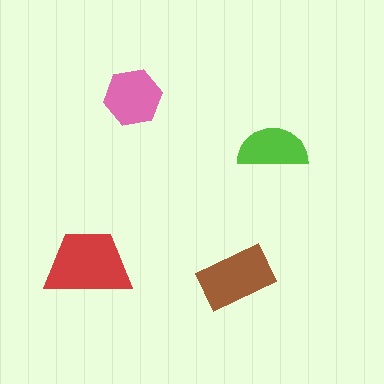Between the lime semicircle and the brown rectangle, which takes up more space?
The brown rectangle.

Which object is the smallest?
The lime semicircle.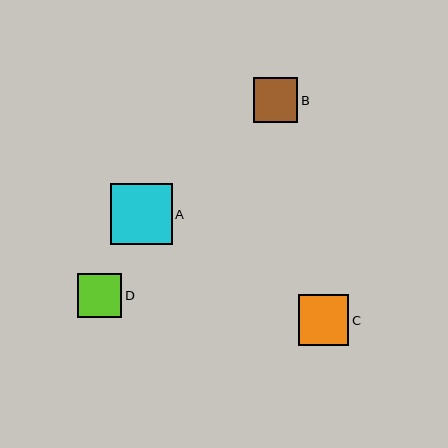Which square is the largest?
Square A is the largest with a size of approximately 61 pixels.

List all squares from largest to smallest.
From largest to smallest: A, C, D, B.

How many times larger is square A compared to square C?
Square A is approximately 1.2 times the size of square C.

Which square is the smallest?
Square B is the smallest with a size of approximately 44 pixels.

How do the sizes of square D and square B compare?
Square D and square B are approximately the same size.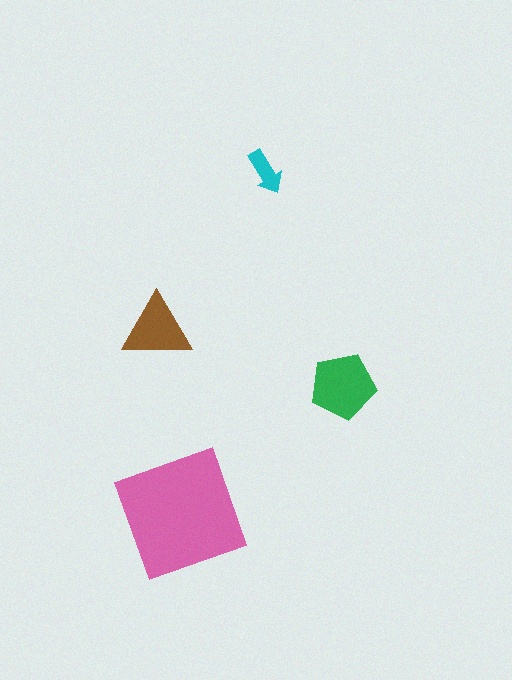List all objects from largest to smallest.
The pink square, the green pentagon, the brown triangle, the cyan arrow.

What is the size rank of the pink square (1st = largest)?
1st.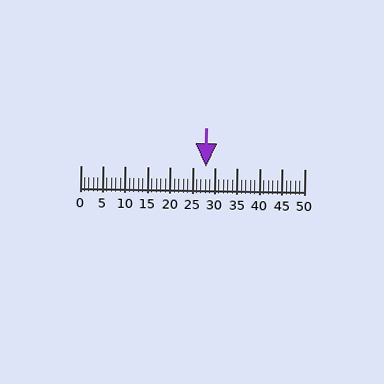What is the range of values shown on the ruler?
The ruler shows values from 0 to 50.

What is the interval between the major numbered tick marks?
The major tick marks are spaced 5 units apart.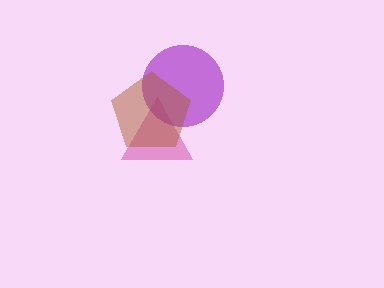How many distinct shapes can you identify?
There are 3 distinct shapes: a magenta triangle, a purple circle, a brown pentagon.